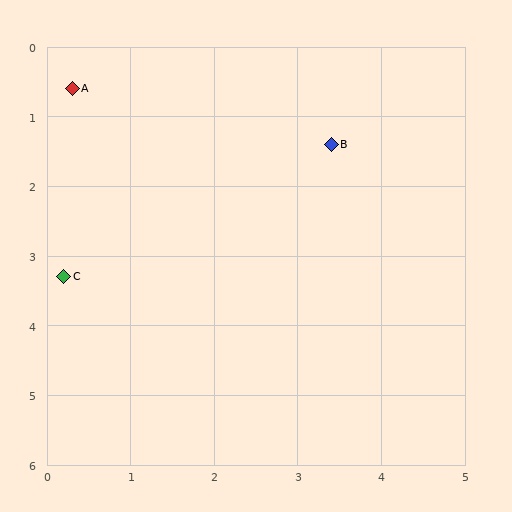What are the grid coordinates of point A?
Point A is at approximately (0.3, 0.6).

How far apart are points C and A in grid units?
Points C and A are about 2.7 grid units apart.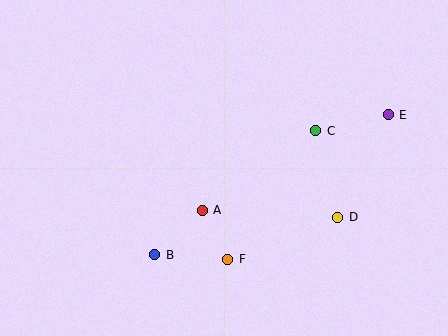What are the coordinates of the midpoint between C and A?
The midpoint between C and A is at (259, 170).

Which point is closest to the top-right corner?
Point E is closest to the top-right corner.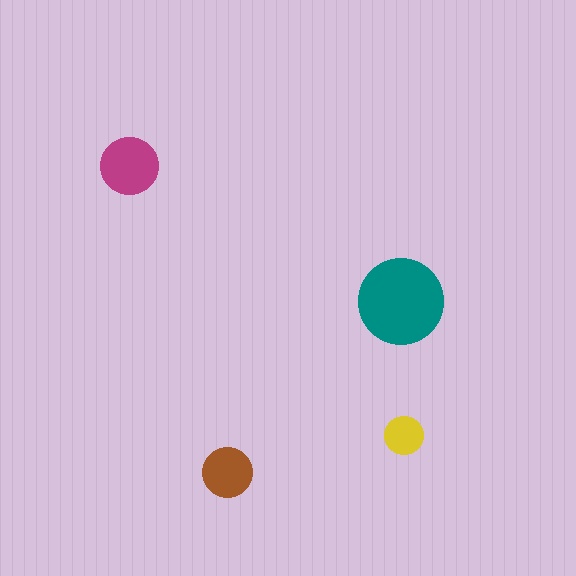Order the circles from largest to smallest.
the teal one, the magenta one, the brown one, the yellow one.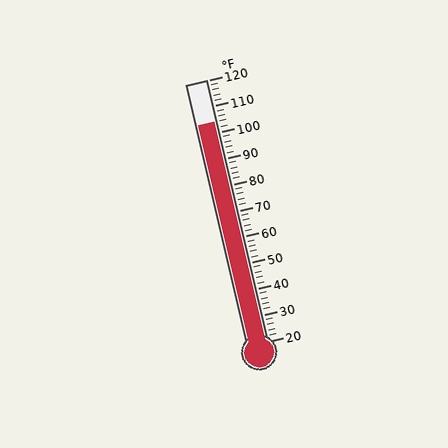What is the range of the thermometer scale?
The thermometer scale ranges from 20°F to 120°F.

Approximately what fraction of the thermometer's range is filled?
The thermometer is filled to approximately 85% of its range.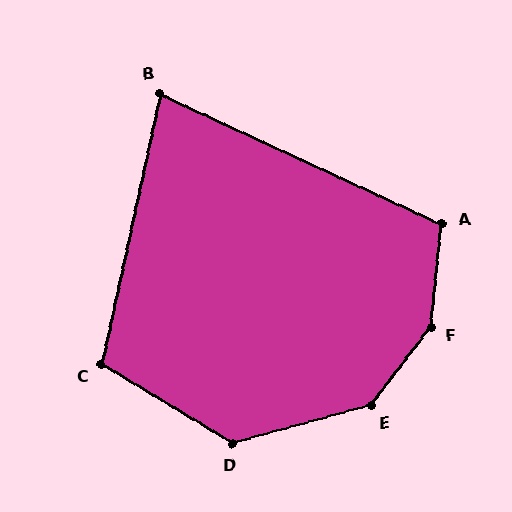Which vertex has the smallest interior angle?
B, at approximately 77 degrees.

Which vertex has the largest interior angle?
F, at approximately 149 degrees.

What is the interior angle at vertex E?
Approximately 143 degrees (obtuse).